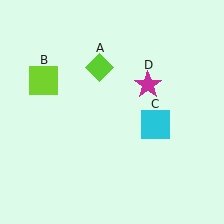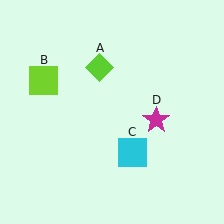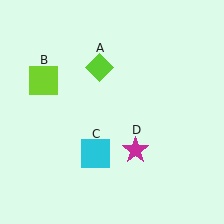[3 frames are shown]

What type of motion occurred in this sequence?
The cyan square (object C), magenta star (object D) rotated clockwise around the center of the scene.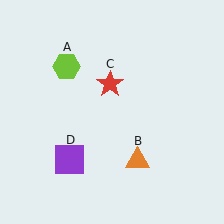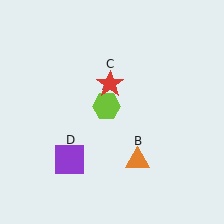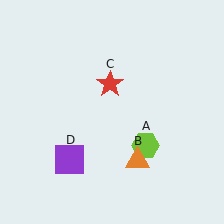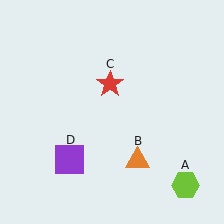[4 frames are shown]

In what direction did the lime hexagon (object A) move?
The lime hexagon (object A) moved down and to the right.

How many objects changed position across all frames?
1 object changed position: lime hexagon (object A).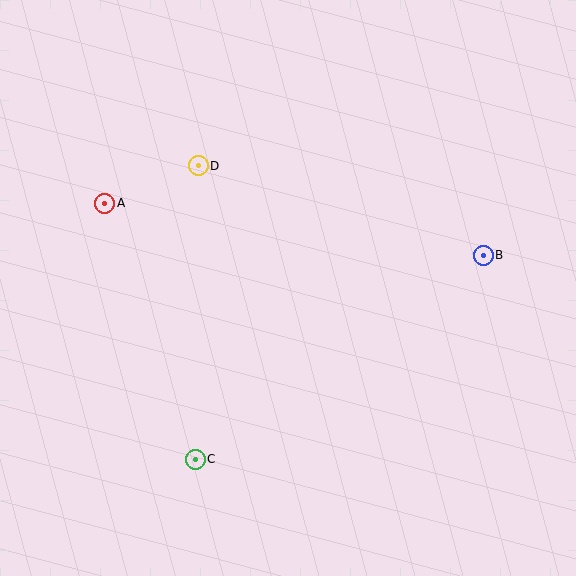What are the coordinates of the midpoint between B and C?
The midpoint between B and C is at (339, 357).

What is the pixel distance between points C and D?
The distance between C and D is 294 pixels.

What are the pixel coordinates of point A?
Point A is at (105, 203).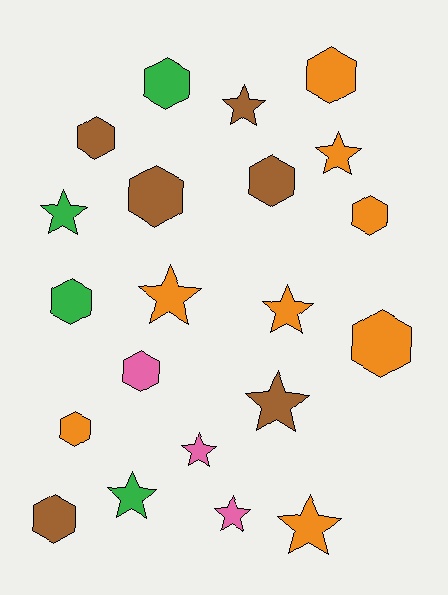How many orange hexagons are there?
There are 4 orange hexagons.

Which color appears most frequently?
Orange, with 8 objects.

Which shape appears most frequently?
Hexagon, with 11 objects.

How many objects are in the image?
There are 21 objects.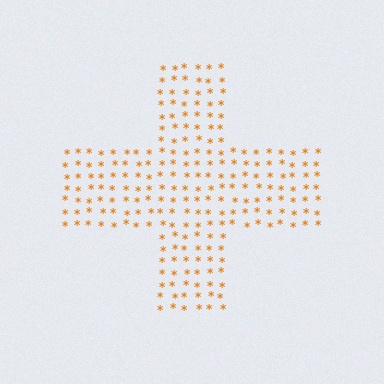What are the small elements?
The small elements are asterisks.